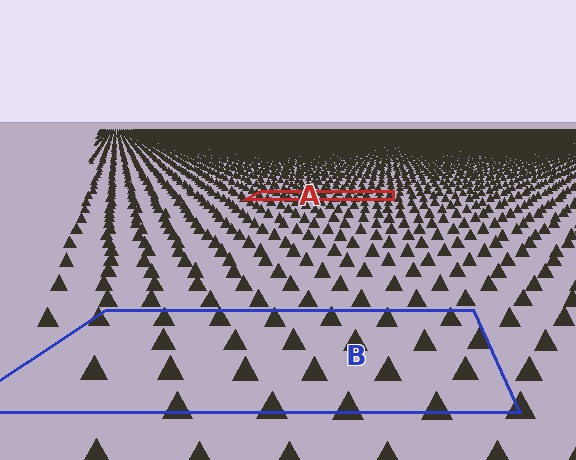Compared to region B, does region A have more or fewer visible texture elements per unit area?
Region A has more texture elements per unit area — they are packed more densely because it is farther away.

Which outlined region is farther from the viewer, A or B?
Region A is farther from the viewer — the texture elements inside it appear smaller and more densely packed.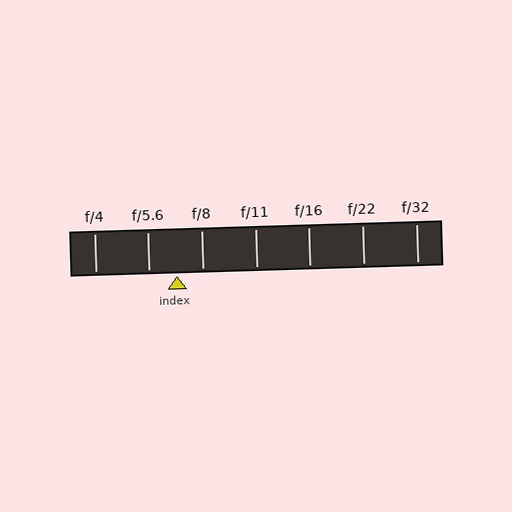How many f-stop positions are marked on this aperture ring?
There are 7 f-stop positions marked.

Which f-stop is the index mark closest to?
The index mark is closest to f/8.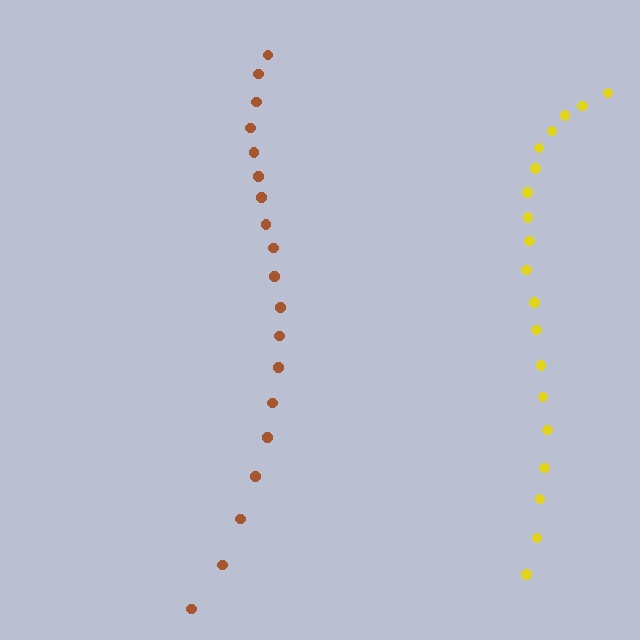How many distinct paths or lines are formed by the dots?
There are 2 distinct paths.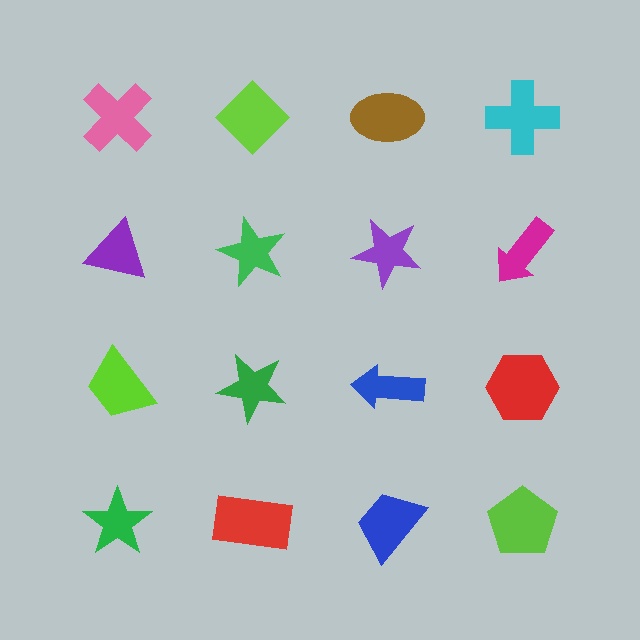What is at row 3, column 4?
A red hexagon.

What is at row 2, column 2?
A green star.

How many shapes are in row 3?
4 shapes.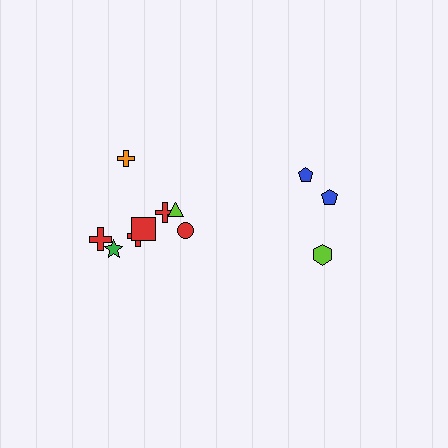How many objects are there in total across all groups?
There are 11 objects.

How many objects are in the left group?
There are 8 objects.